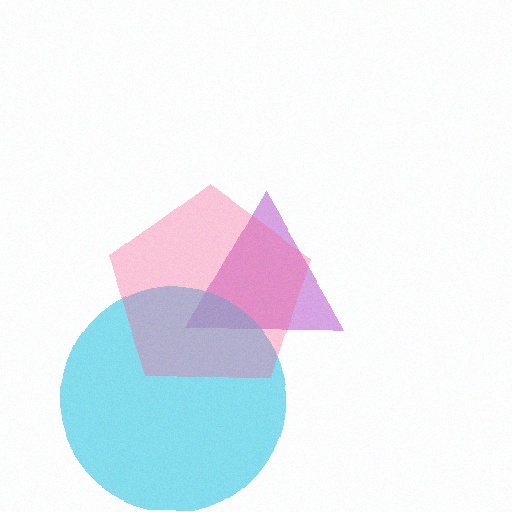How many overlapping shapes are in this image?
There are 3 overlapping shapes in the image.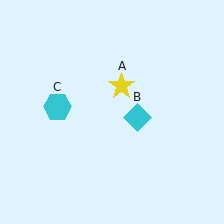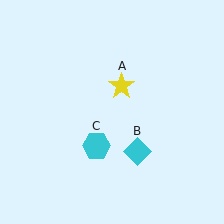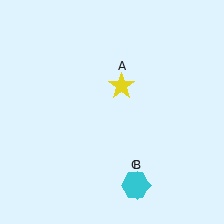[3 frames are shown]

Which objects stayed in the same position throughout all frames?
Yellow star (object A) remained stationary.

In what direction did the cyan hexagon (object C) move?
The cyan hexagon (object C) moved down and to the right.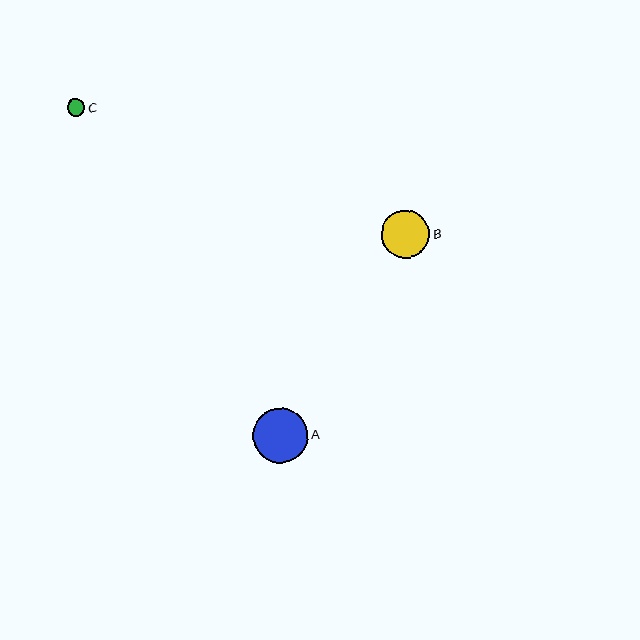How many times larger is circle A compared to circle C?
Circle A is approximately 3.1 times the size of circle C.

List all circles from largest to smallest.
From largest to smallest: A, B, C.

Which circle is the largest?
Circle A is the largest with a size of approximately 55 pixels.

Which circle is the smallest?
Circle C is the smallest with a size of approximately 17 pixels.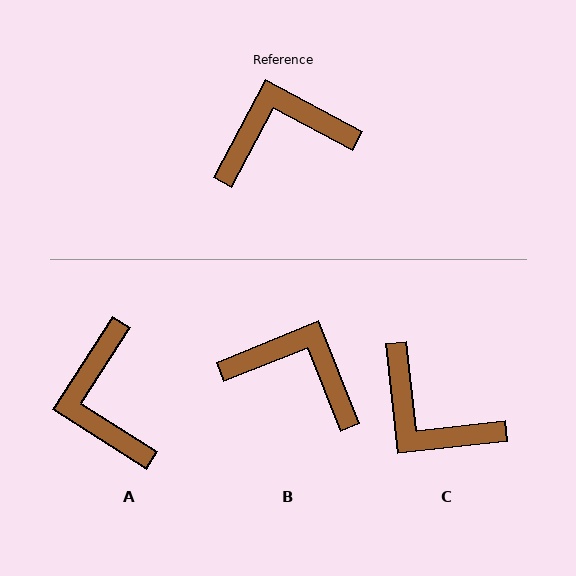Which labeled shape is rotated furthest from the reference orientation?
C, about 124 degrees away.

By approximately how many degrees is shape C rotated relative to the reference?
Approximately 124 degrees counter-clockwise.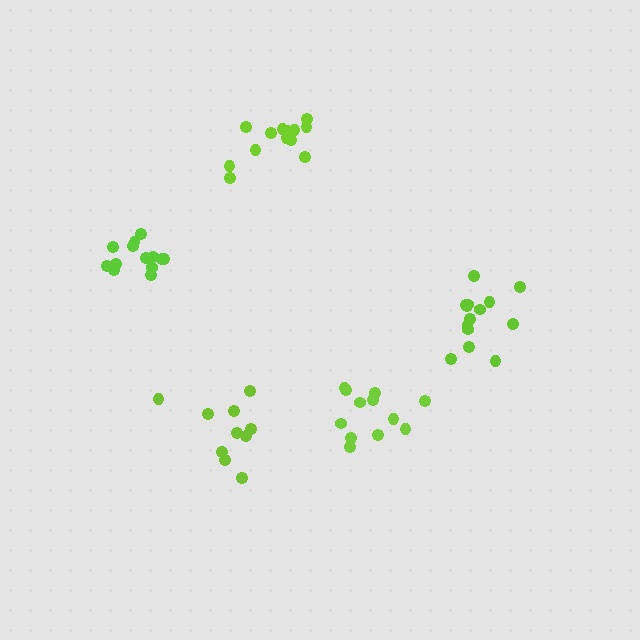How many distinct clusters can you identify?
There are 5 distinct clusters.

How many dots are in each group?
Group 1: 13 dots, Group 2: 12 dots, Group 3: 14 dots, Group 4: 13 dots, Group 5: 10 dots (62 total).